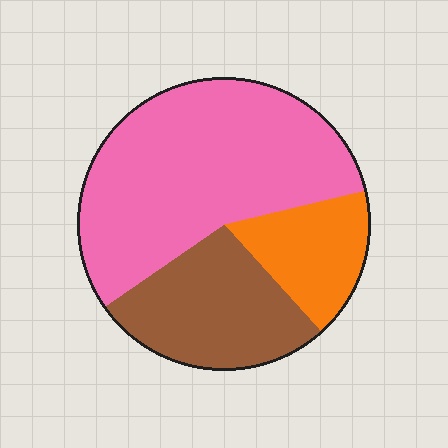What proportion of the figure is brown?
Brown takes up between a sixth and a third of the figure.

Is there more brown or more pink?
Pink.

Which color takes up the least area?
Orange, at roughly 15%.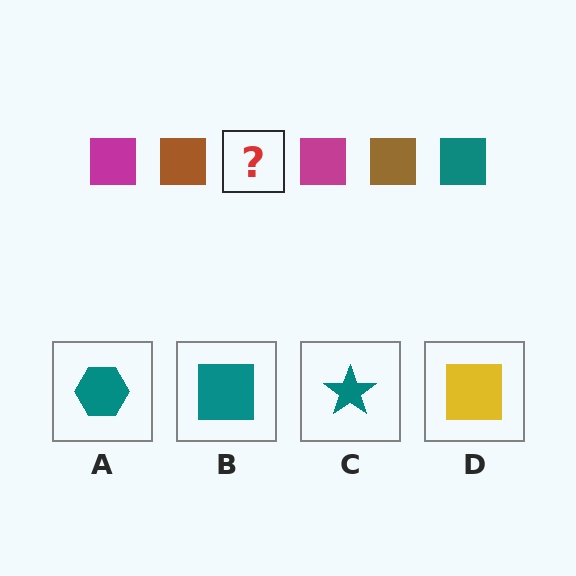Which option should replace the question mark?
Option B.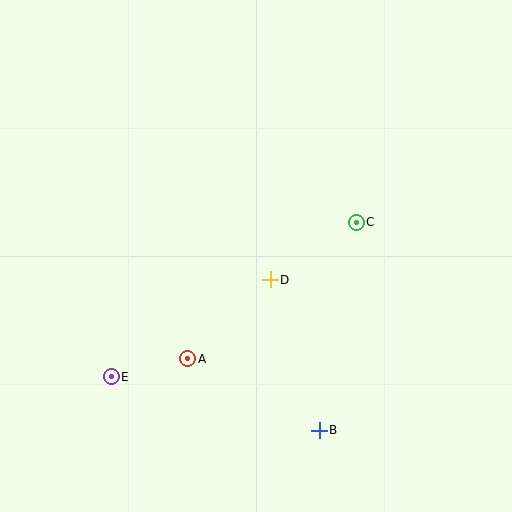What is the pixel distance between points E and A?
The distance between E and A is 78 pixels.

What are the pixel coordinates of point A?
Point A is at (188, 359).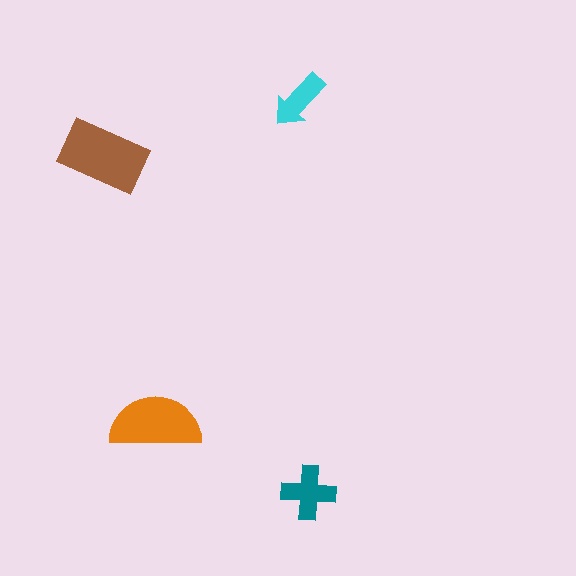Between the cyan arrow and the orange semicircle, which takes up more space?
The orange semicircle.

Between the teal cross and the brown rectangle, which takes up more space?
The brown rectangle.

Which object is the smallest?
The cyan arrow.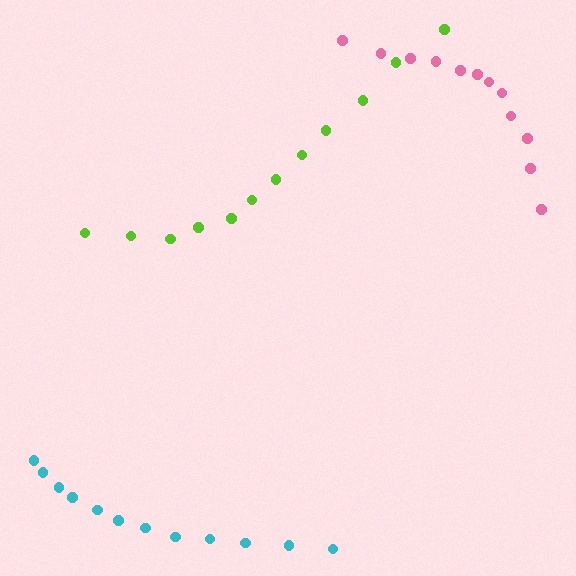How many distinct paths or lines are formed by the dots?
There are 3 distinct paths.